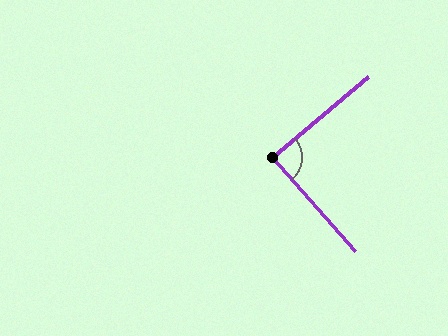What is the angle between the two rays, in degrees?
Approximately 88 degrees.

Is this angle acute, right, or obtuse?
It is approximately a right angle.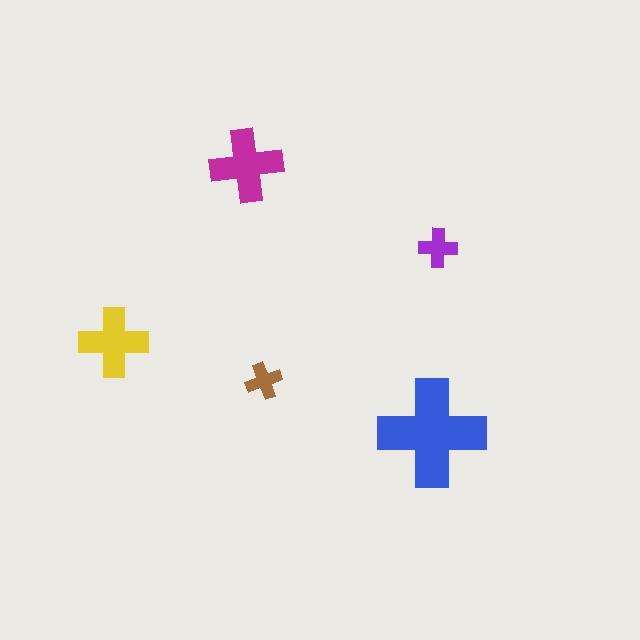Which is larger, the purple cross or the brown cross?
The purple one.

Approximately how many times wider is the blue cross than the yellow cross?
About 1.5 times wider.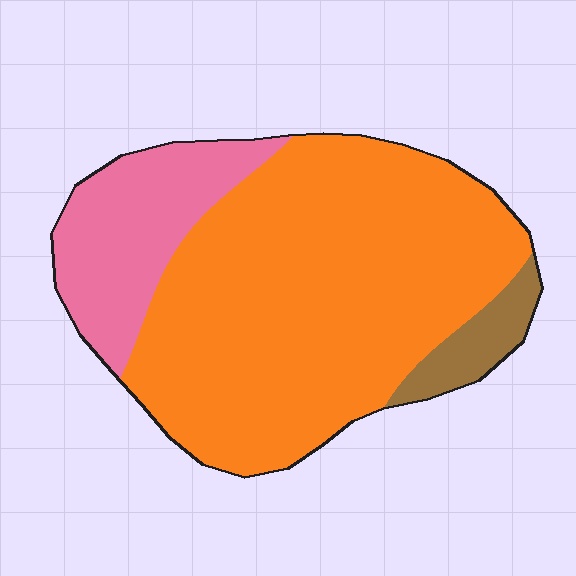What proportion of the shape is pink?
Pink covers roughly 20% of the shape.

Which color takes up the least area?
Brown, at roughly 5%.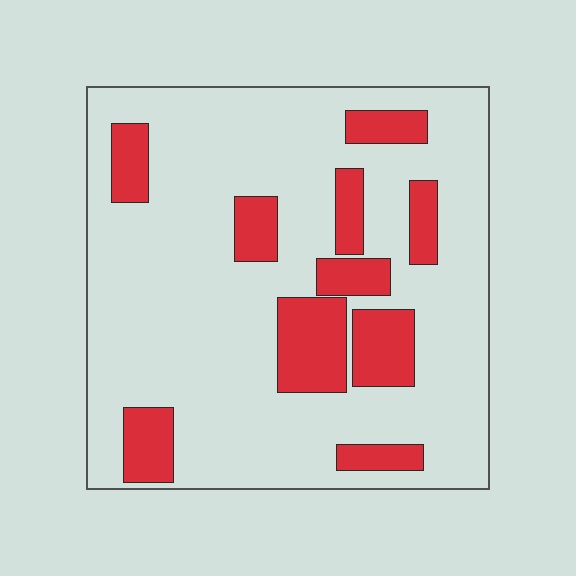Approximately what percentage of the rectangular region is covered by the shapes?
Approximately 20%.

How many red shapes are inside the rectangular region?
10.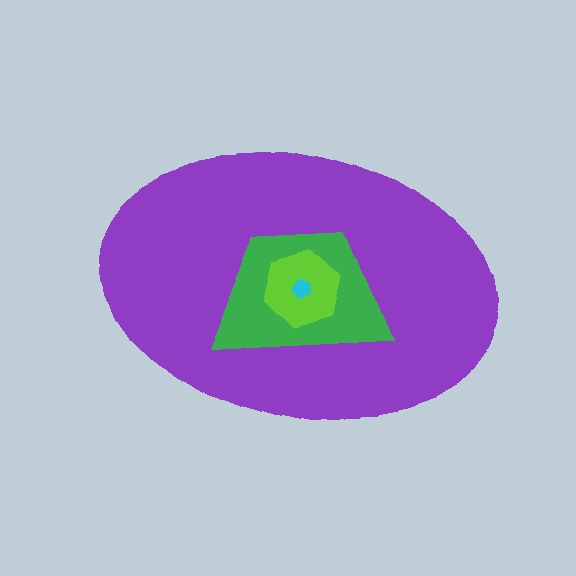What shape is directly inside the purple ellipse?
The green trapezoid.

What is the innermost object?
The cyan pentagon.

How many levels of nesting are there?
4.